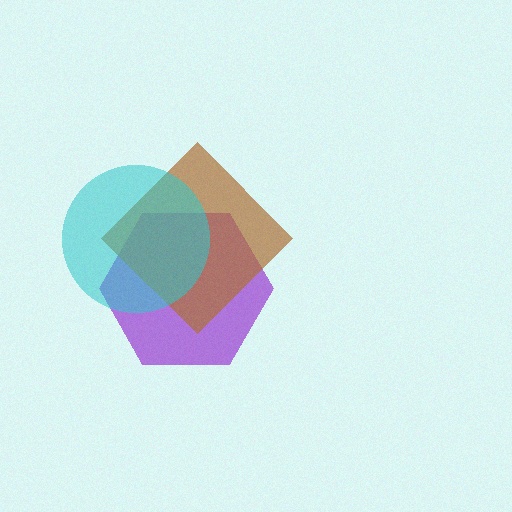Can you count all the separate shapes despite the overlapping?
Yes, there are 3 separate shapes.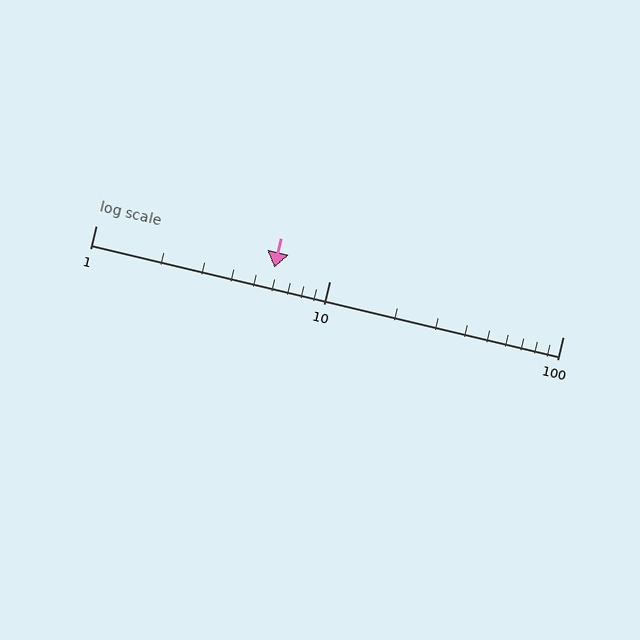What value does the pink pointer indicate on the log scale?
The pointer indicates approximately 5.8.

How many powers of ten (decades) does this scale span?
The scale spans 2 decades, from 1 to 100.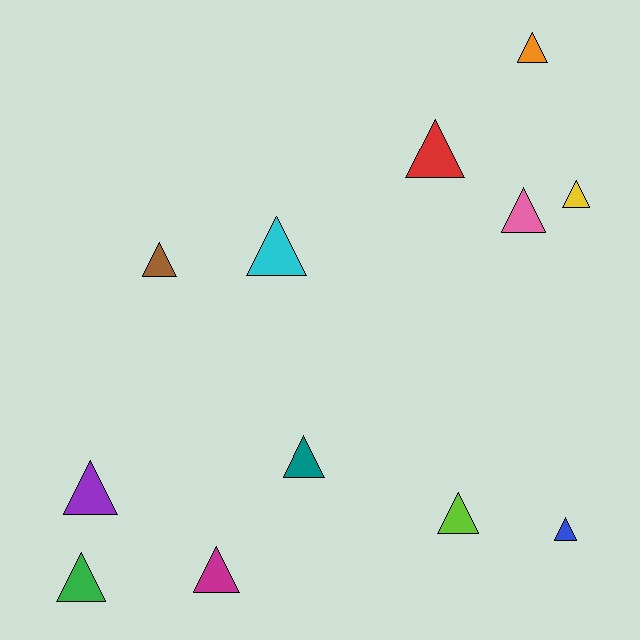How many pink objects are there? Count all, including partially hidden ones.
There is 1 pink object.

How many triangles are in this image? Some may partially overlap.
There are 12 triangles.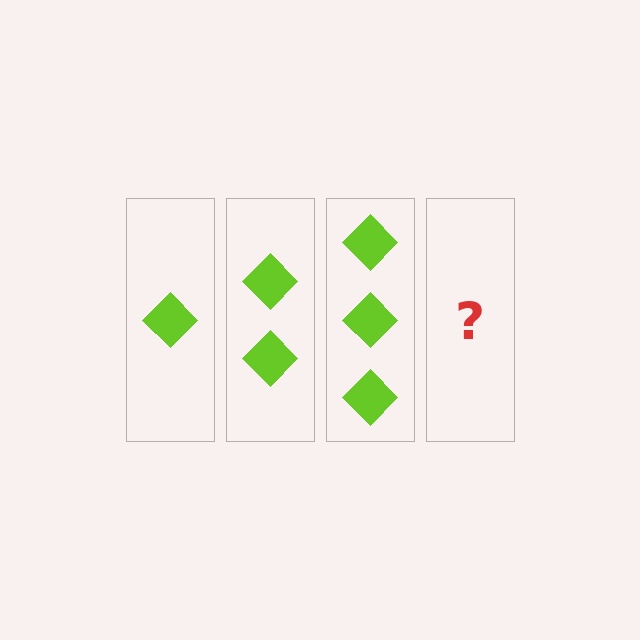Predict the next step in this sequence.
The next step is 4 diamonds.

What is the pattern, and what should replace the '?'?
The pattern is that each step adds one more diamond. The '?' should be 4 diamonds.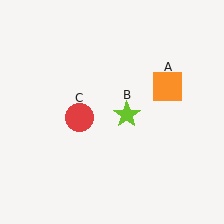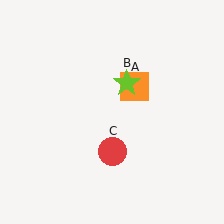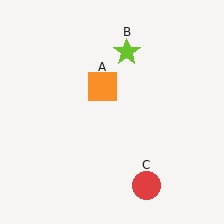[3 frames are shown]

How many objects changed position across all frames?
3 objects changed position: orange square (object A), lime star (object B), red circle (object C).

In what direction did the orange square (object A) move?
The orange square (object A) moved left.